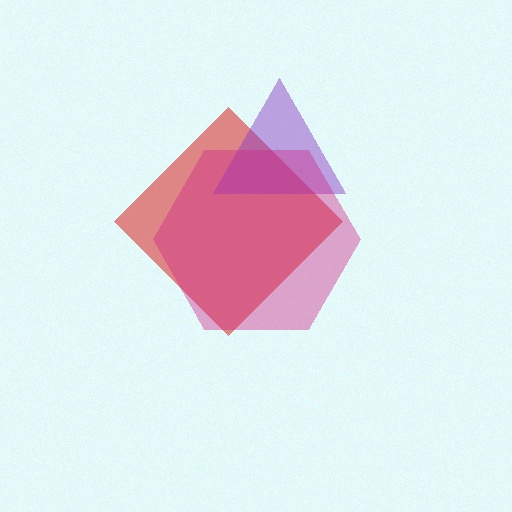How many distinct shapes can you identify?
There are 3 distinct shapes: a red diamond, a purple triangle, a magenta hexagon.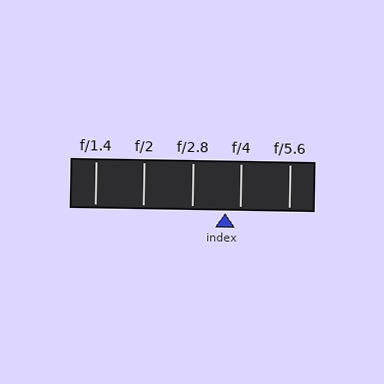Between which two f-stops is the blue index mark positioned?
The index mark is between f/2.8 and f/4.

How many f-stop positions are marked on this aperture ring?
There are 5 f-stop positions marked.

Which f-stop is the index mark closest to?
The index mark is closest to f/4.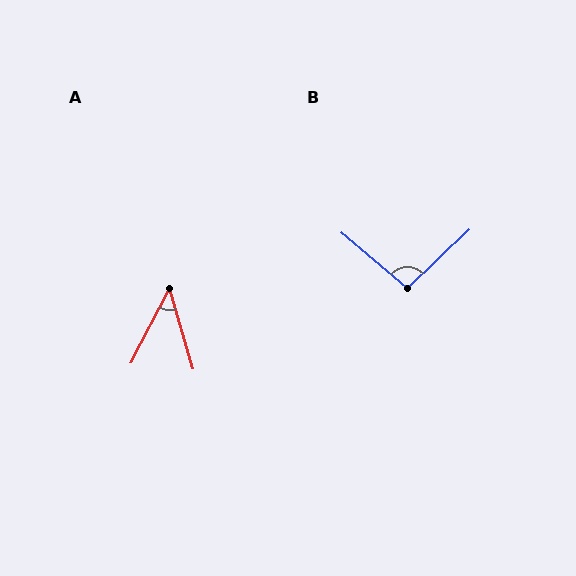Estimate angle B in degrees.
Approximately 96 degrees.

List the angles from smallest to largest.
A (44°), B (96°).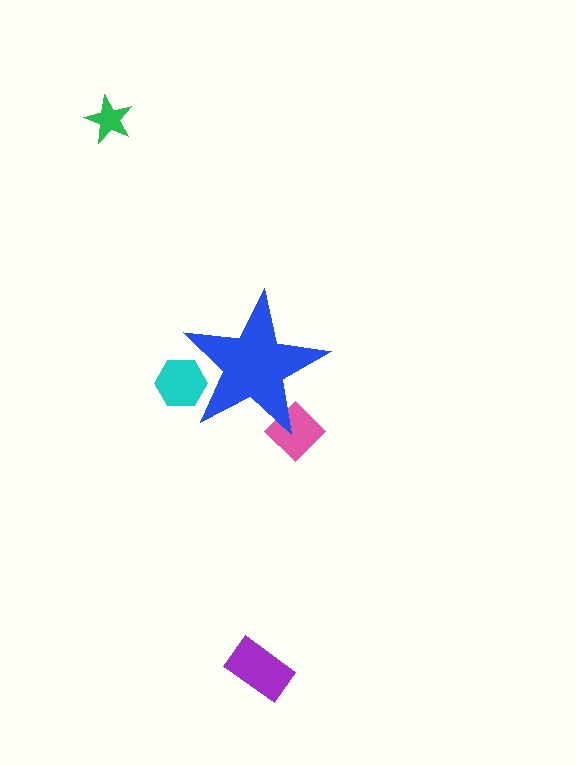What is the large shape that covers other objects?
A blue star.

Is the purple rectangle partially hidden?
No, the purple rectangle is fully visible.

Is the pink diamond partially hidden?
Yes, the pink diamond is partially hidden behind the blue star.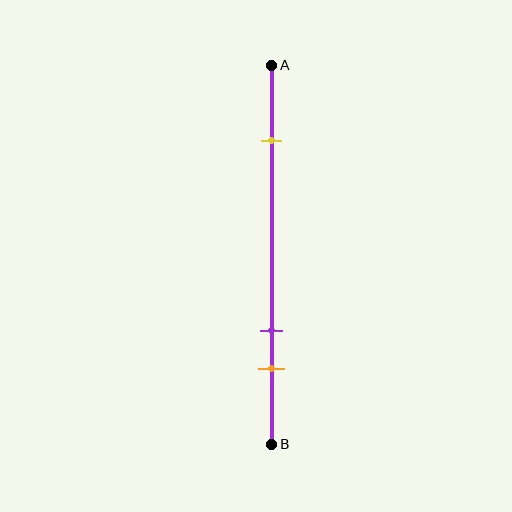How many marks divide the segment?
There are 3 marks dividing the segment.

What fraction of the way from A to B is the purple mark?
The purple mark is approximately 70% (0.7) of the way from A to B.